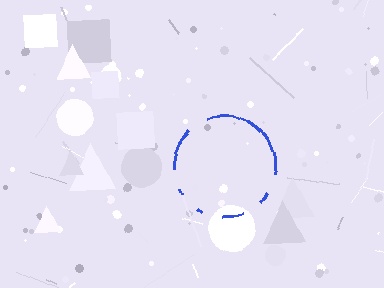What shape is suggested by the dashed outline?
The dashed outline suggests a circle.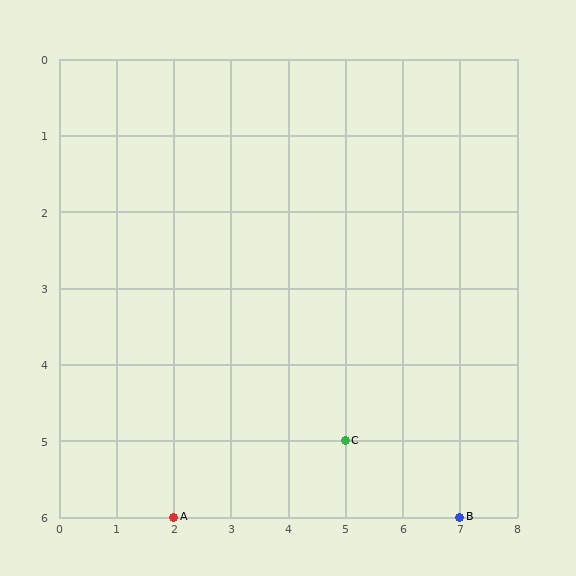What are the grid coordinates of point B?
Point B is at grid coordinates (7, 6).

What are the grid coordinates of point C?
Point C is at grid coordinates (5, 5).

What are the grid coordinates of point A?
Point A is at grid coordinates (2, 6).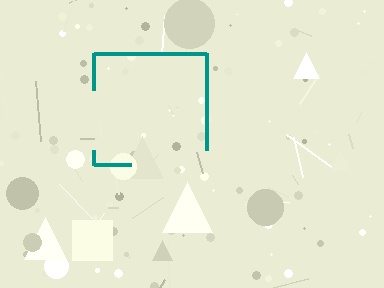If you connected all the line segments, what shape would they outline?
They would outline a square.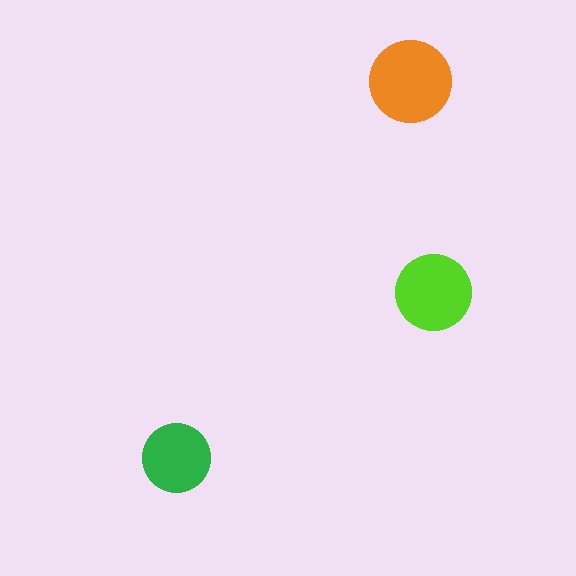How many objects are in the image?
There are 3 objects in the image.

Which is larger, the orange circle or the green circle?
The orange one.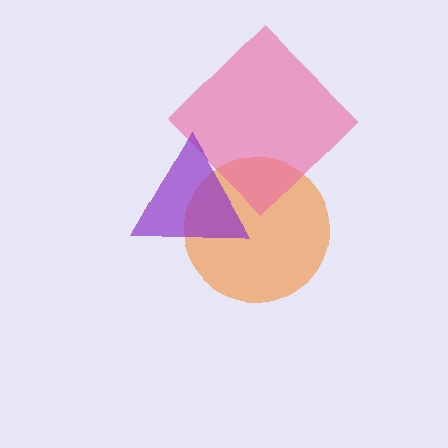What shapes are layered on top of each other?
The layered shapes are: an orange circle, a pink diamond, a purple triangle.